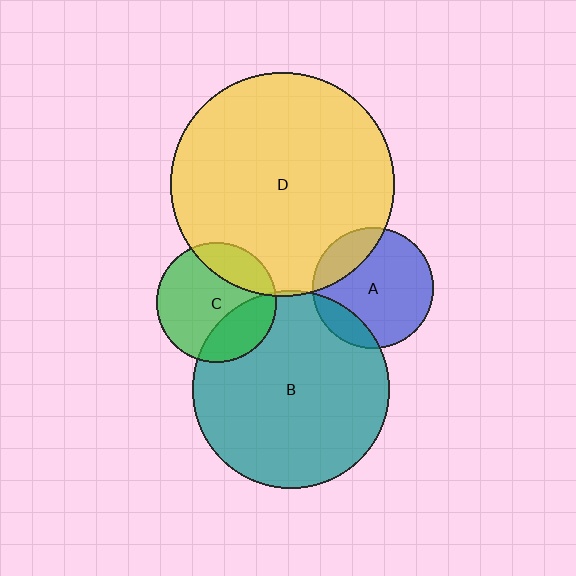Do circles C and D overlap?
Yes.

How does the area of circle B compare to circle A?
Approximately 2.7 times.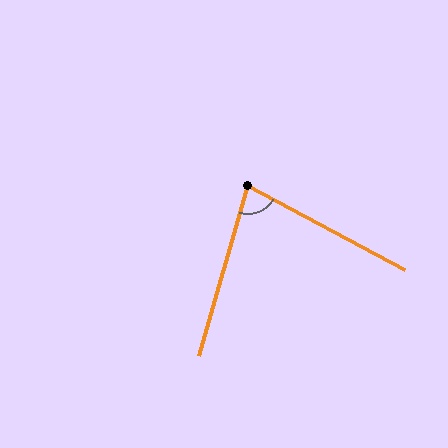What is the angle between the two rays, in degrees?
Approximately 78 degrees.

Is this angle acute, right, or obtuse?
It is acute.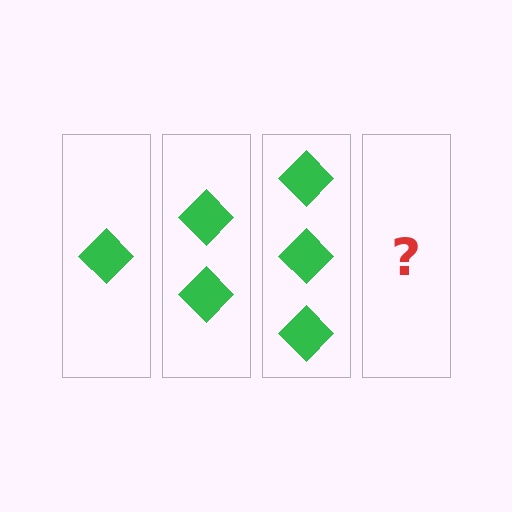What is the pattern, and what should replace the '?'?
The pattern is that each step adds one more diamond. The '?' should be 4 diamonds.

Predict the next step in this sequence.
The next step is 4 diamonds.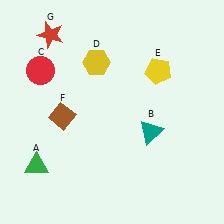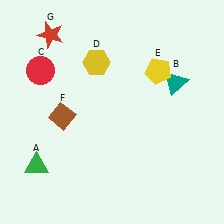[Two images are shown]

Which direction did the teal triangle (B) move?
The teal triangle (B) moved up.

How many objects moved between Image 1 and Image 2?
1 object moved between the two images.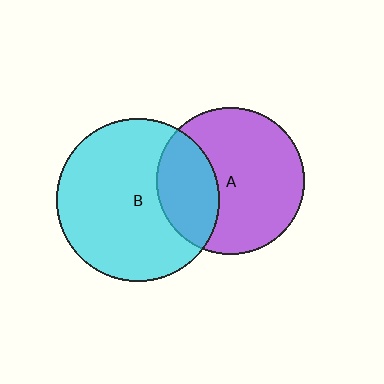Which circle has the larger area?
Circle B (cyan).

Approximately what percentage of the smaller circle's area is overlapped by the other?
Approximately 30%.